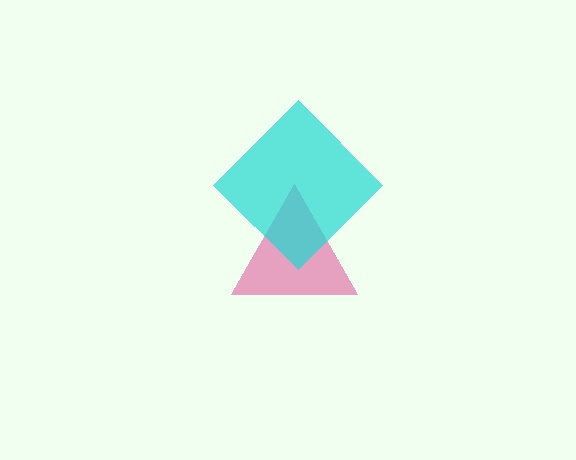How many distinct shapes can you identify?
There are 2 distinct shapes: a pink triangle, a cyan diamond.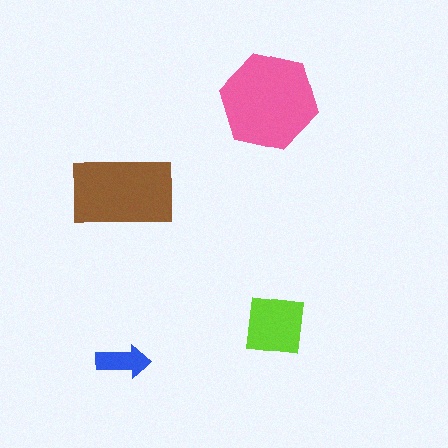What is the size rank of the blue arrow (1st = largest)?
4th.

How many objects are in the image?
There are 4 objects in the image.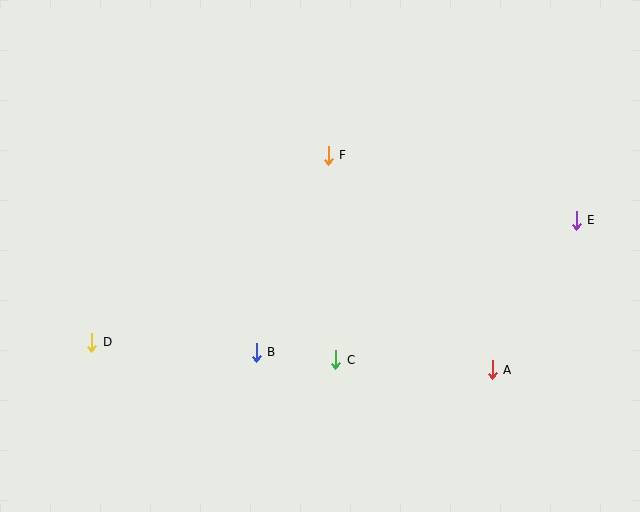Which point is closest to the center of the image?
Point F at (328, 155) is closest to the center.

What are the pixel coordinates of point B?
Point B is at (256, 352).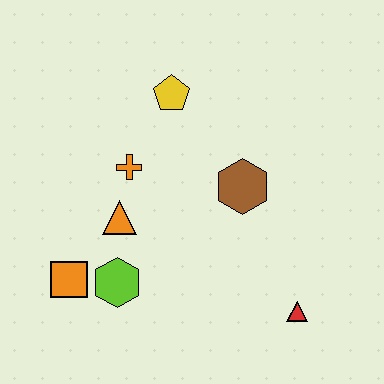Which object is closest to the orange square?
The lime hexagon is closest to the orange square.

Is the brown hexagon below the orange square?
No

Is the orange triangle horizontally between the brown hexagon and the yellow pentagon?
No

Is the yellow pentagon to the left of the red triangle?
Yes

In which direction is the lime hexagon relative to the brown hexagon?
The lime hexagon is to the left of the brown hexagon.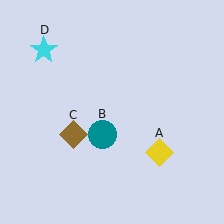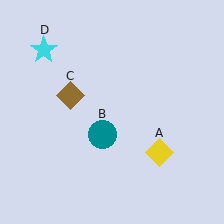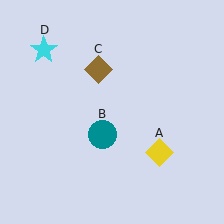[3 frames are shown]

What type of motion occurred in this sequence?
The brown diamond (object C) rotated clockwise around the center of the scene.